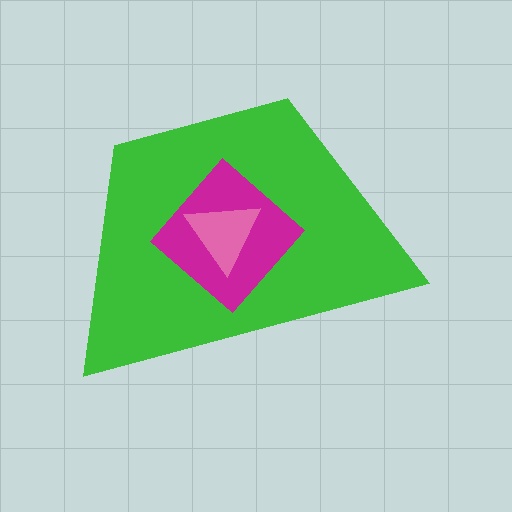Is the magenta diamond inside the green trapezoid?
Yes.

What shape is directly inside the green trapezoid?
The magenta diamond.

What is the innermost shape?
The pink triangle.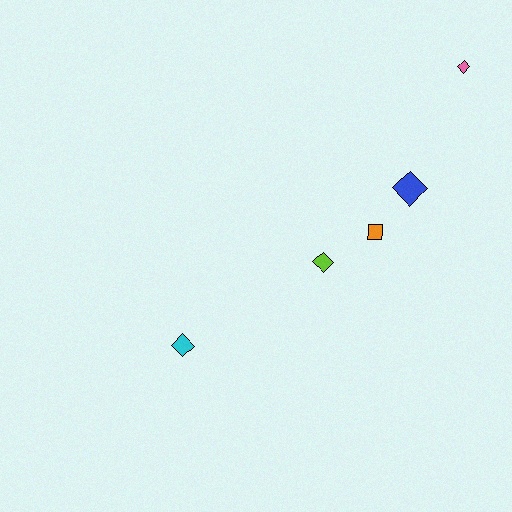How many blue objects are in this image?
There is 1 blue object.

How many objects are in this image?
There are 5 objects.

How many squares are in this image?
There is 1 square.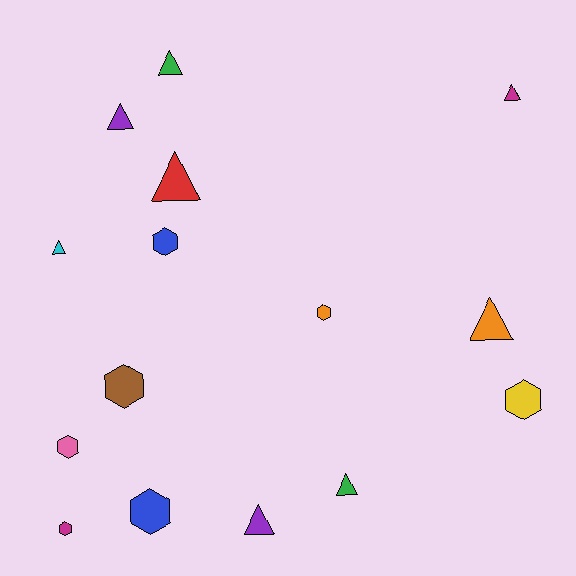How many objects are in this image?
There are 15 objects.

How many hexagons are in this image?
There are 7 hexagons.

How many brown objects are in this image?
There is 1 brown object.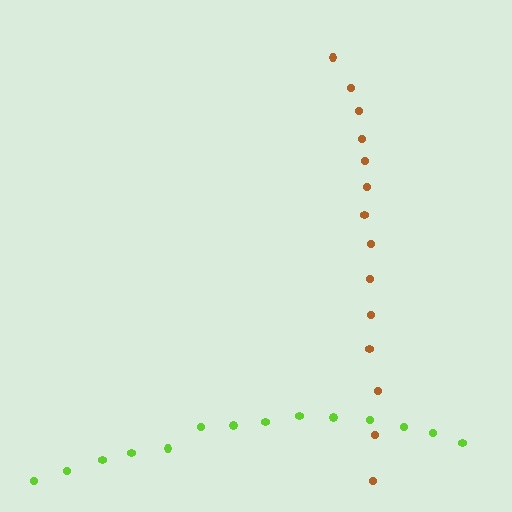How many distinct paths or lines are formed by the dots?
There are 2 distinct paths.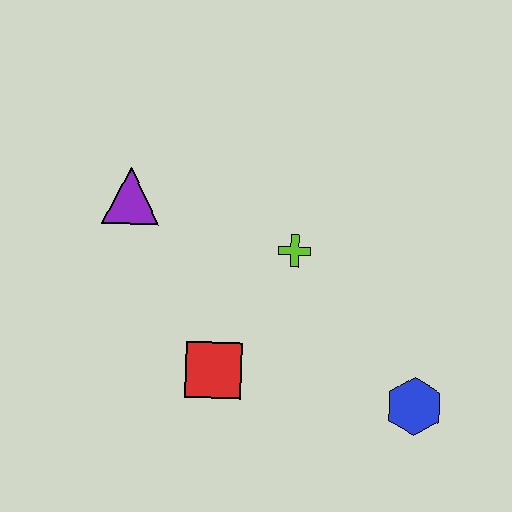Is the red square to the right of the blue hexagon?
No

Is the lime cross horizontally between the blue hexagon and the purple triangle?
Yes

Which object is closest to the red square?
The lime cross is closest to the red square.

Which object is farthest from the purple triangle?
The blue hexagon is farthest from the purple triangle.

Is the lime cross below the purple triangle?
Yes